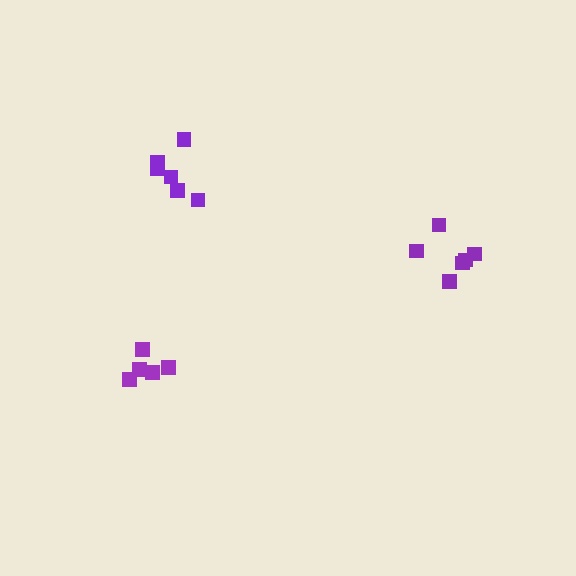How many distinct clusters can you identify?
There are 3 distinct clusters.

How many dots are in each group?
Group 1: 6 dots, Group 2: 5 dots, Group 3: 6 dots (17 total).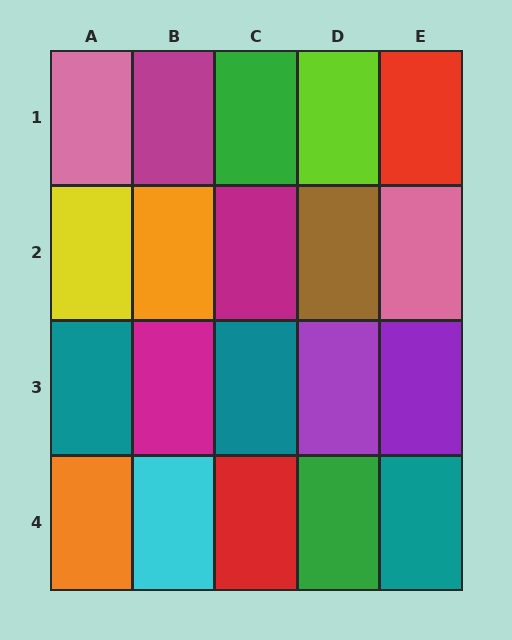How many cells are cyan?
1 cell is cyan.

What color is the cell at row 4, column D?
Green.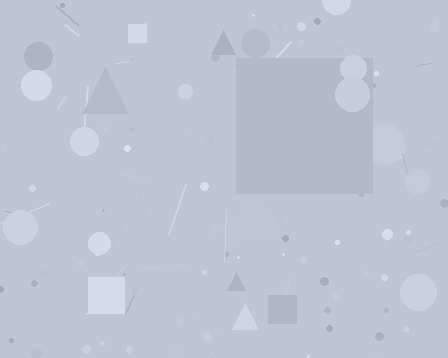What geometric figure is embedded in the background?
A square is embedded in the background.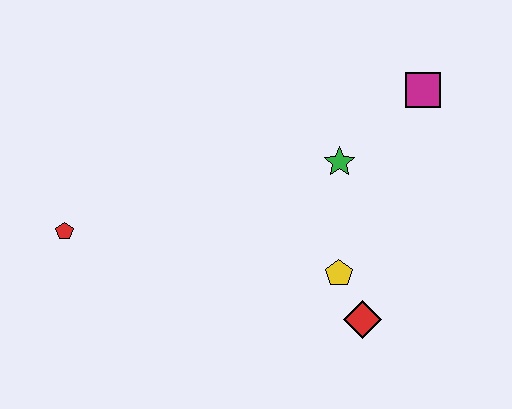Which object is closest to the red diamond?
The yellow pentagon is closest to the red diamond.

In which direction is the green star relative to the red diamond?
The green star is above the red diamond.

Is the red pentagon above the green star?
No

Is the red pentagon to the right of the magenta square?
No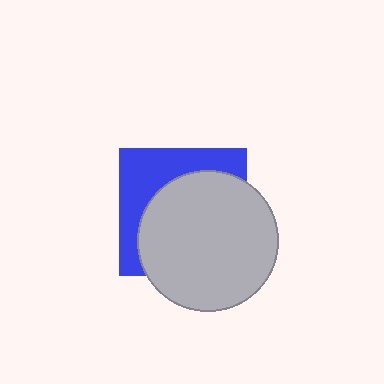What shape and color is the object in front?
The object in front is a light gray circle.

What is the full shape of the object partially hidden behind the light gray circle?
The partially hidden object is a blue square.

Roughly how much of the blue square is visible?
A small part of it is visible (roughly 37%).